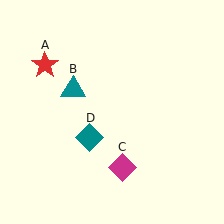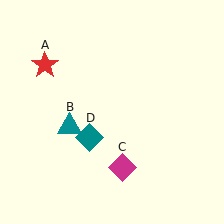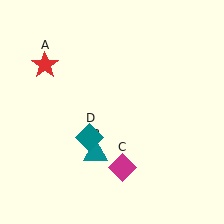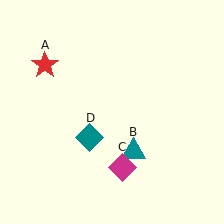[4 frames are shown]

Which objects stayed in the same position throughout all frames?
Red star (object A) and magenta diamond (object C) and teal diamond (object D) remained stationary.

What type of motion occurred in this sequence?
The teal triangle (object B) rotated counterclockwise around the center of the scene.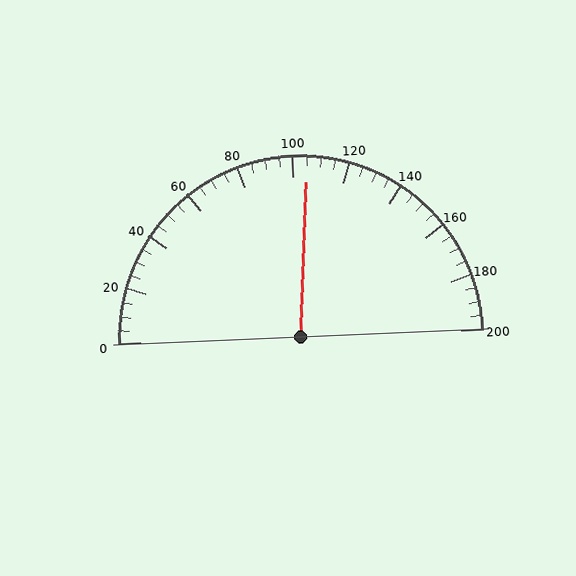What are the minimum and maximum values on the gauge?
The gauge ranges from 0 to 200.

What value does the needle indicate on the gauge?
The needle indicates approximately 105.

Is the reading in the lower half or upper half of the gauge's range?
The reading is in the upper half of the range (0 to 200).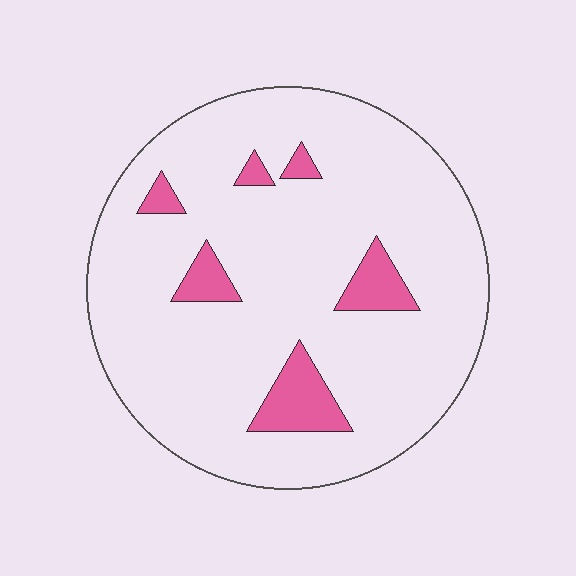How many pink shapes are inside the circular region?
6.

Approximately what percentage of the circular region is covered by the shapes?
Approximately 10%.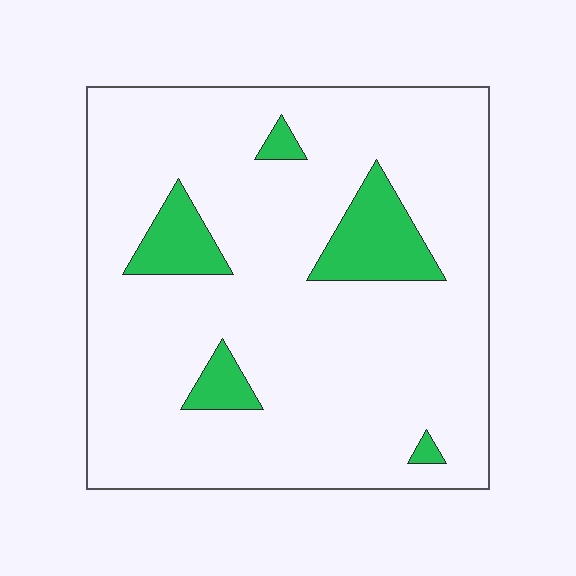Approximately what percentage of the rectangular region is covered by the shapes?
Approximately 10%.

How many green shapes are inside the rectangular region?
5.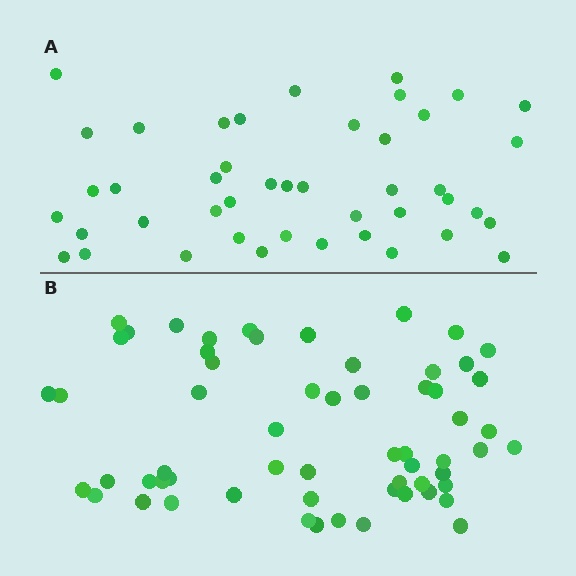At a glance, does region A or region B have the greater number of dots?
Region B (the bottom region) has more dots.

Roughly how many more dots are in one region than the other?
Region B has approximately 15 more dots than region A.